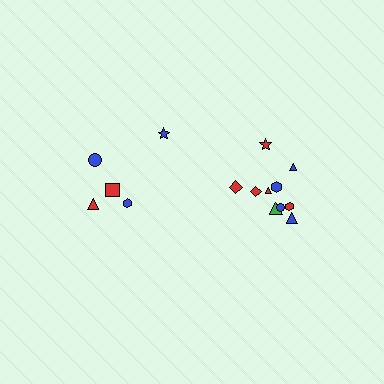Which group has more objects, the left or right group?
The right group.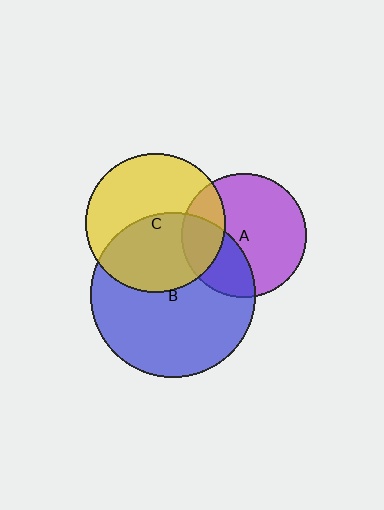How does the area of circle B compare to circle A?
Approximately 1.8 times.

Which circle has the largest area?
Circle B (blue).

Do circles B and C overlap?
Yes.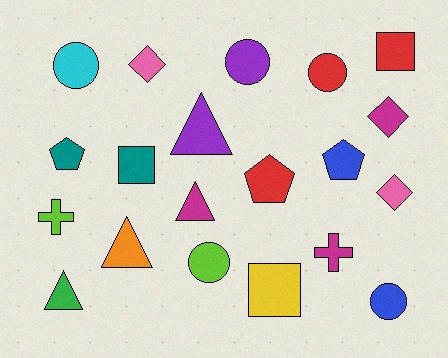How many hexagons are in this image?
There are no hexagons.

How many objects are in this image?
There are 20 objects.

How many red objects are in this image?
There are 3 red objects.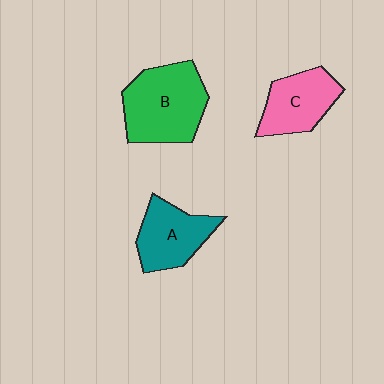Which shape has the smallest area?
Shape C (pink).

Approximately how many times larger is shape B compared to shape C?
Approximately 1.4 times.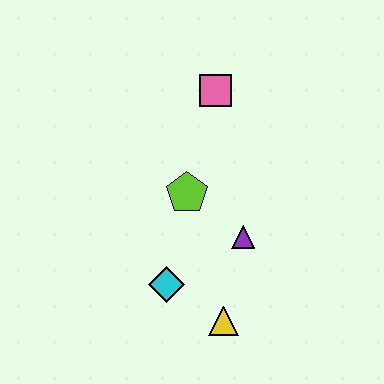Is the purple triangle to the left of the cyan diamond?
No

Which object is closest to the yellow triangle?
The cyan diamond is closest to the yellow triangle.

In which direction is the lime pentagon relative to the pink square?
The lime pentagon is below the pink square.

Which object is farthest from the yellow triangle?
The pink square is farthest from the yellow triangle.